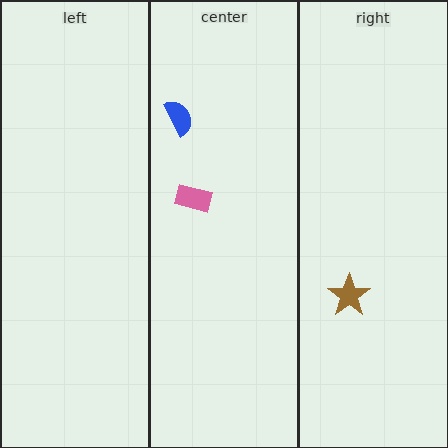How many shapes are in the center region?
2.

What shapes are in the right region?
The brown star.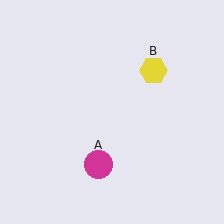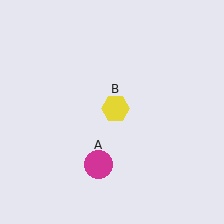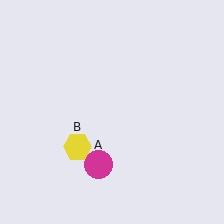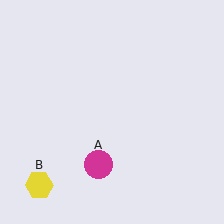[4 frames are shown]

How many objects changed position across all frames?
1 object changed position: yellow hexagon (object B).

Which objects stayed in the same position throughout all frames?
Magenta circle (object A) remained stationary.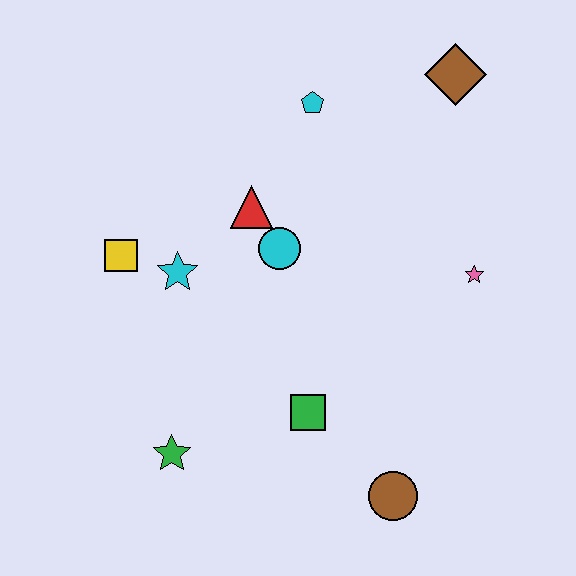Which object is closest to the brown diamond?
The cyan pentagon is closest to the brown diamond.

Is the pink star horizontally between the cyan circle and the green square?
No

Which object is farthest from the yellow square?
The brown diamond is farthest from the yellow square.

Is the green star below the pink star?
Yes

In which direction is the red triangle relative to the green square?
The red triangle is above the green square.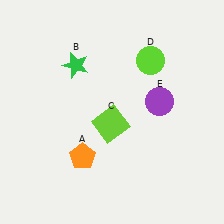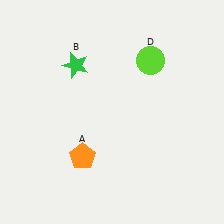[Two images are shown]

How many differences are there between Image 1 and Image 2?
There are 2 differences between the two images.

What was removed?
The purple circle (E), the lime square (C) were removed in Image 2.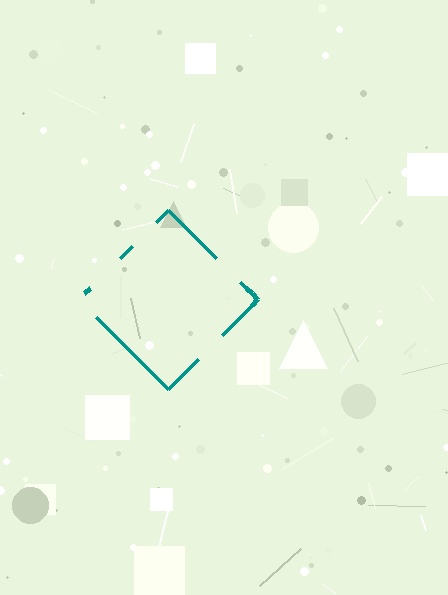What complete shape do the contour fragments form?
The contour fragments form a diamond.